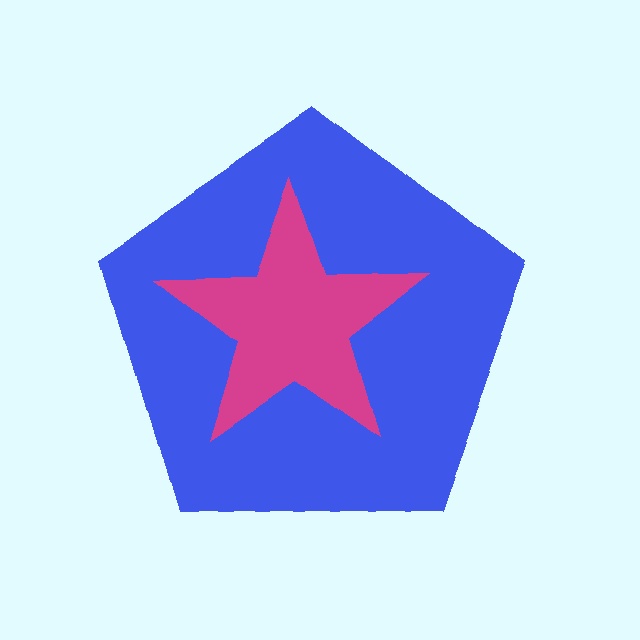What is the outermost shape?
The blue pentagon.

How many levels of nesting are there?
2.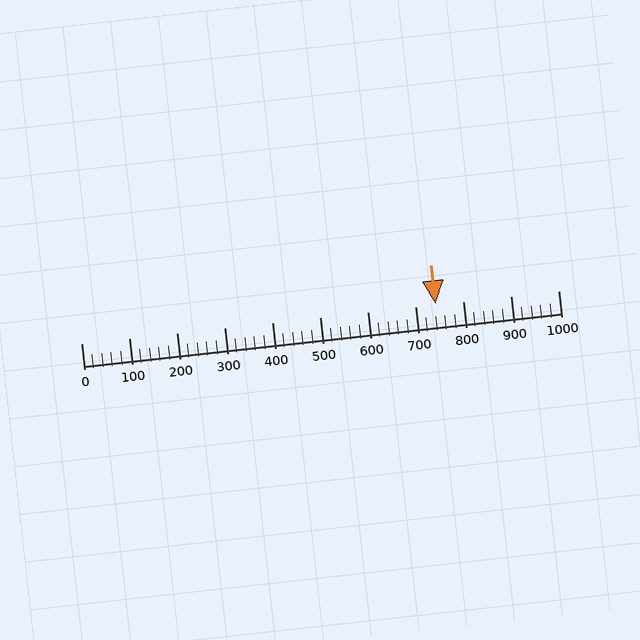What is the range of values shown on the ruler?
The ruler shows values from 0 to 1000.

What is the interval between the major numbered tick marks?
The major tick marks are spaced 100 units apart.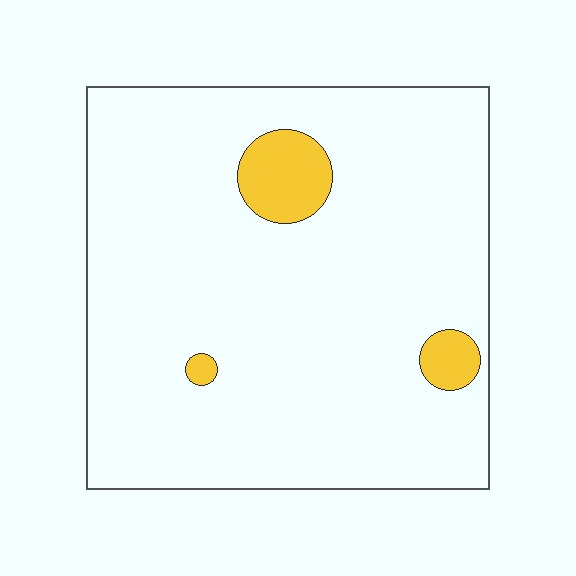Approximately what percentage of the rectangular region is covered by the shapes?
Approximately 5%.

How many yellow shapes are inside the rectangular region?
3.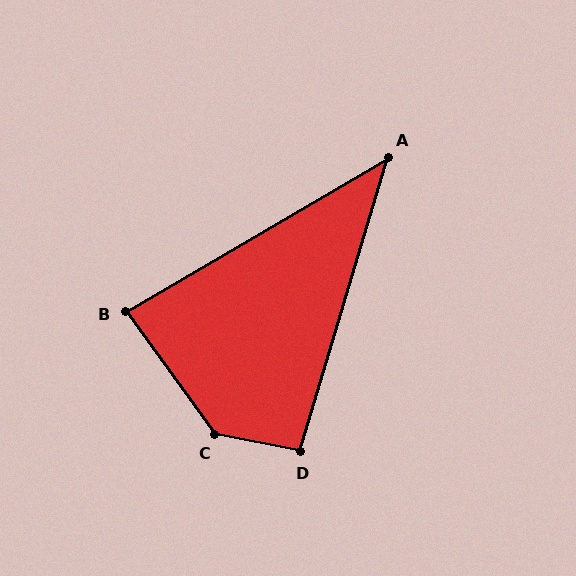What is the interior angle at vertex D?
Approximately 95 degrees (obtuse).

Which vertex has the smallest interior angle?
A, at approximately 43 degrees.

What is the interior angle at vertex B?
Approximately 85 degrees (acute).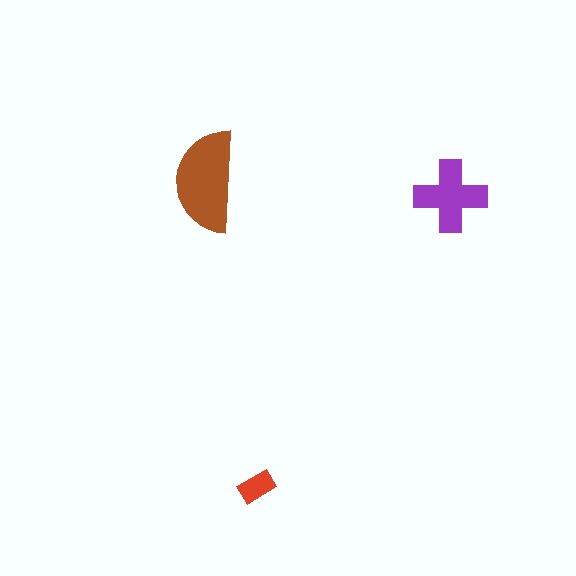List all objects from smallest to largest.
The red rectangle, the purple cross, the brown semicircle.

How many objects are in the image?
There are 3 objects in the image.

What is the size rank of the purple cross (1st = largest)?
2nd.